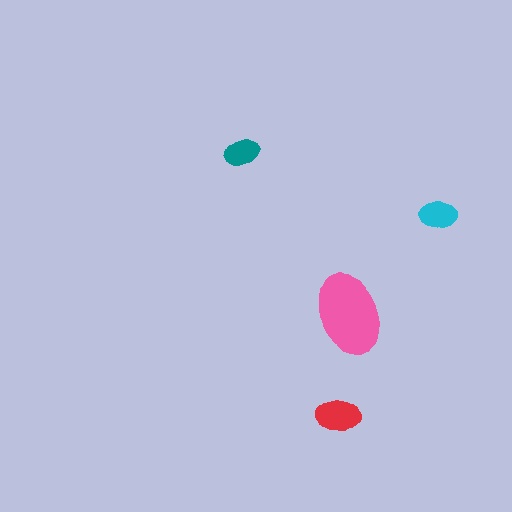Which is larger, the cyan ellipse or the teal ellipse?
The cyan one.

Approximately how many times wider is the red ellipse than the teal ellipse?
About 1.5 times wider.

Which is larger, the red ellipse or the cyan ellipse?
The red one.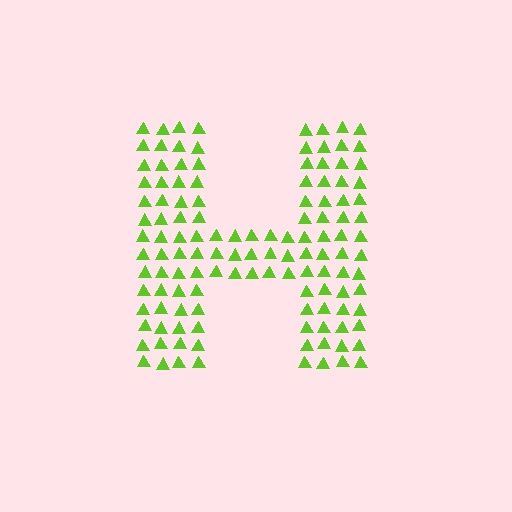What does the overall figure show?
The overall figure shows the letter H.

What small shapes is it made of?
It is made of small triangles.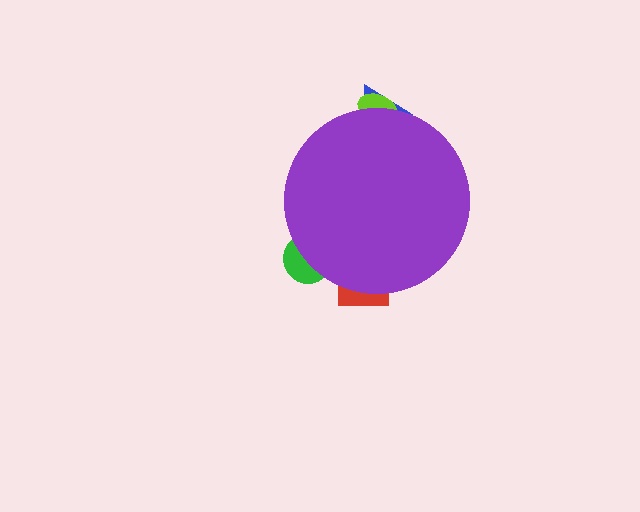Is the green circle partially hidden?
Yes, the green circle is partially hidden behind the purple circle.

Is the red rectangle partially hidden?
Yes, the red rectangle is partially hidden behind the purple circle.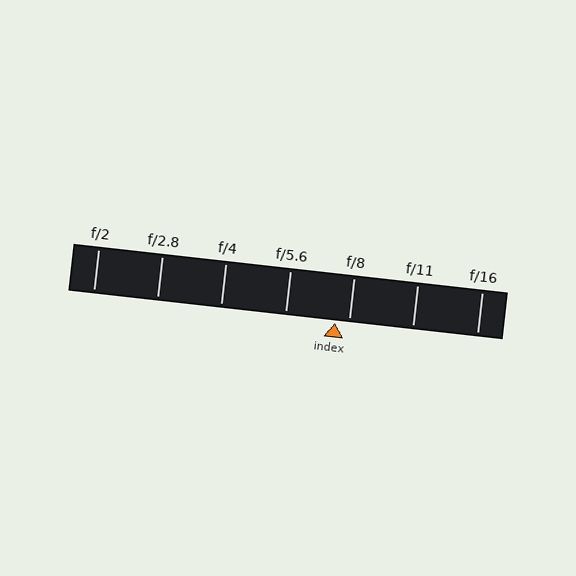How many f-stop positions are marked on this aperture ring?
There are 7 f-stop positions marked.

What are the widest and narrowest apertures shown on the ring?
The widest aperture shown is f/2 and the narrowest is f/16.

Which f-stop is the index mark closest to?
The index mark is closest to f/8.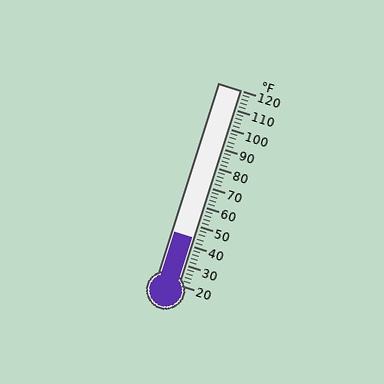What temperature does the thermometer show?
The thermometer shows approximately 44°F.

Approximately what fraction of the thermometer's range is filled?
The thermometer is filled to approximately 25% of its range.